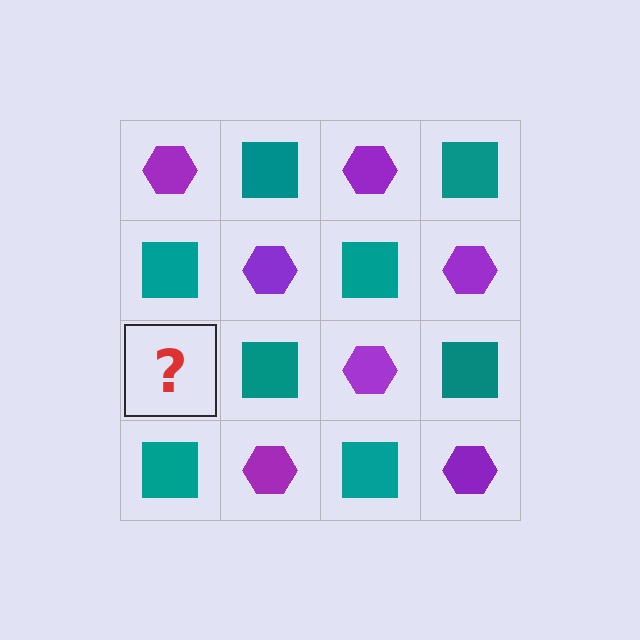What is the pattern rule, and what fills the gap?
The rule is that it alternates purple hexagon and teal square in a checkerboard pattern. The gap should be filled with a purple hexagon.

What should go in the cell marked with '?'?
The missing cell should contain a purple hexagon.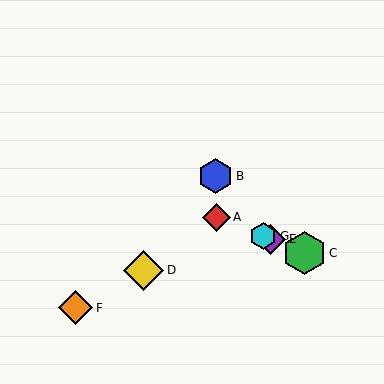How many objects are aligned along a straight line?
4 objects (A, C, E, G) are aligned along a straight line.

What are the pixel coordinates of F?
Object F is at (76, 308).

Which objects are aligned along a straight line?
Objects A, C, E, G are aligned along a straight line.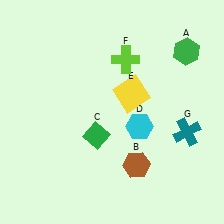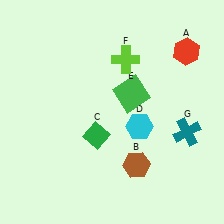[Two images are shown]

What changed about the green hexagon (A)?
In Image 1, A is green. In Image 2, it changed to red.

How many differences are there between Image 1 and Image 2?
There are 2 differences between the two images.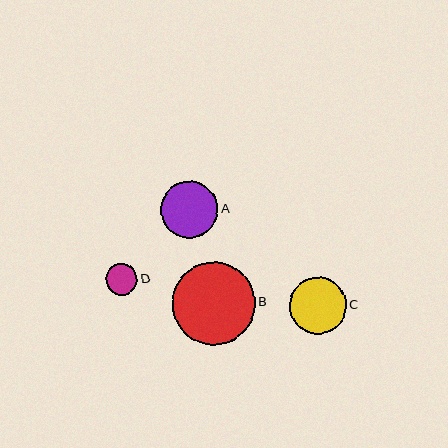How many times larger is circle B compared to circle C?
Circle B is approximately 1.5 times the size of circle C.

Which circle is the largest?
Circle B is the largest with a size of approximately 83 pixels.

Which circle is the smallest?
Circle D is the smallest with a size of approximately 32 pixels.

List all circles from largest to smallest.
From largest to smallest: B, A, C, D.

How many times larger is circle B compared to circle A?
Circle B is approximately 1.5 times the size of circle A.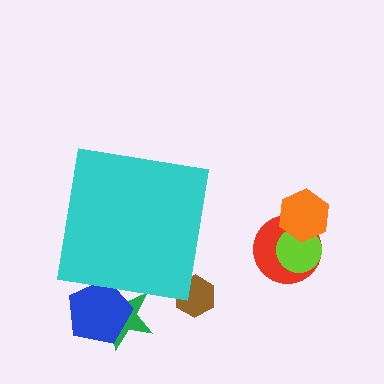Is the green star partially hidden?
Yes, the green star is partially hidden behind the cyan square.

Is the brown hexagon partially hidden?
Yes, the brown hexagon is partially hidden behind the cyan square.